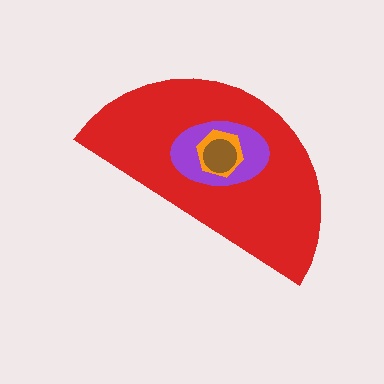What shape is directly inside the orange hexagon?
The brown circle.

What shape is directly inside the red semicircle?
The purple ellipse.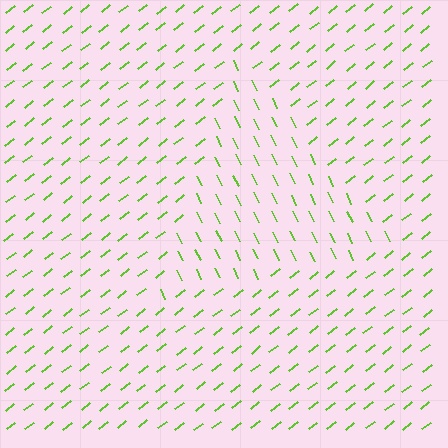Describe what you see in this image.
The image is filled with small lime line segments. A triangle region in the image has lines oriented differently from the surrounding lines, creating a visible texture boundary.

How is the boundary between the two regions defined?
The boundary is defined purely by a change in line orientation (approximately 78 degrees difference). All lines are the same color and thickness.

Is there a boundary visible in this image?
Yes, there is a texture boundary formed by a change in line orientation.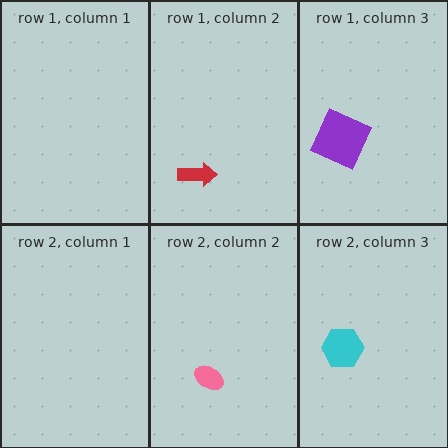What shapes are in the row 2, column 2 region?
The pink ellipse.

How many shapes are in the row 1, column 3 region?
1.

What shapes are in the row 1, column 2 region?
The red arrow.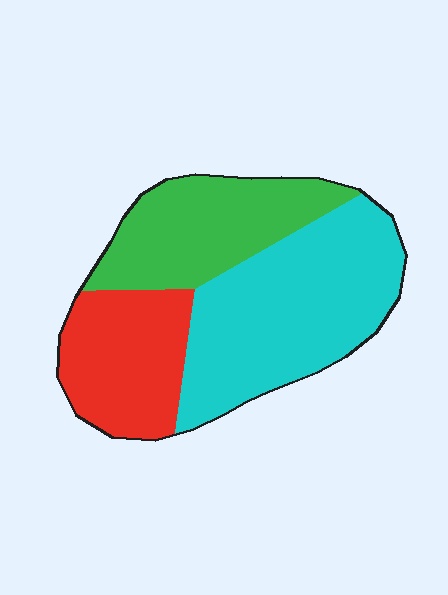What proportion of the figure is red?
Red takes up about one quarter (1/4) of the figure.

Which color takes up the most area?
Cyan, at roughly 45%.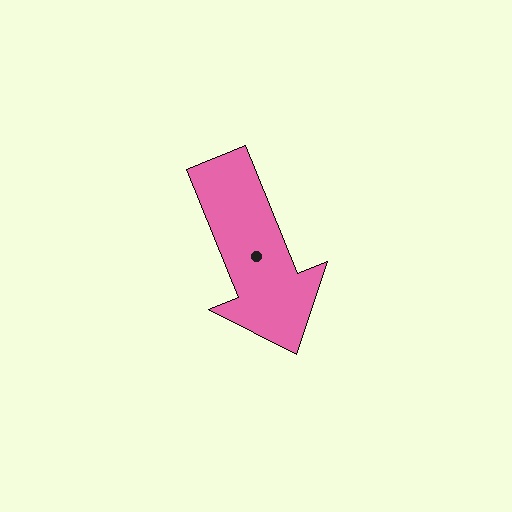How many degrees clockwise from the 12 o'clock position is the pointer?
Approximately 158 degrees.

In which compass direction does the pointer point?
South.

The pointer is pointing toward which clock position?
Roughly 5 o'clock.